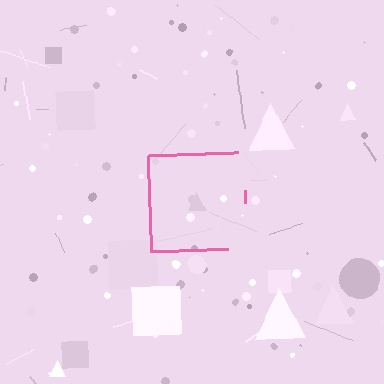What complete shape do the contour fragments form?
The contour fragments form a square.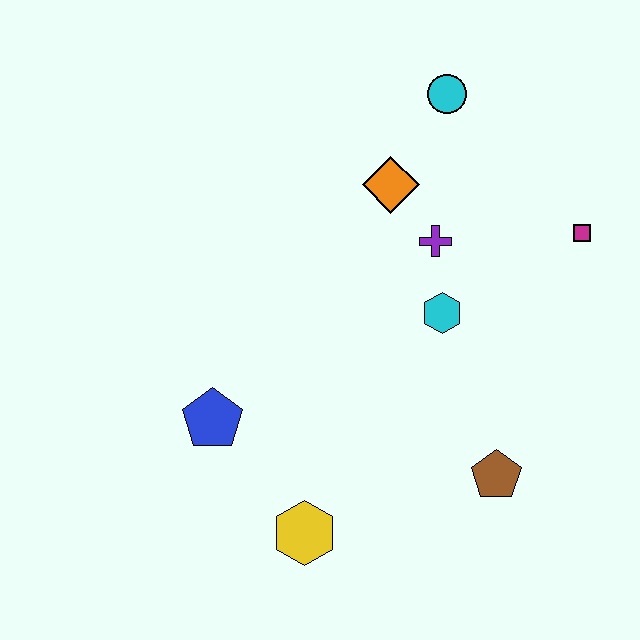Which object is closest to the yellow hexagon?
The blue pentagon is closest to the yellow hexagon.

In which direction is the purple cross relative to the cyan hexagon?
The purple cross is above the cyan hexagon.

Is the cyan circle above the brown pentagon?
Yes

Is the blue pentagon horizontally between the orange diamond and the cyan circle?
No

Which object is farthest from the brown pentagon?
The cyan circle is farthest from the brown pentagon.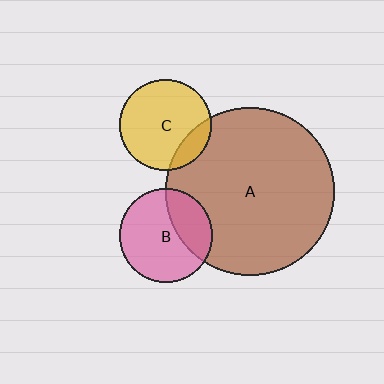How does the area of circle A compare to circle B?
Approximately 3.2 times.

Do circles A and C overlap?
Yes.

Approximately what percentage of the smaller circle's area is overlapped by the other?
Approximately 15%.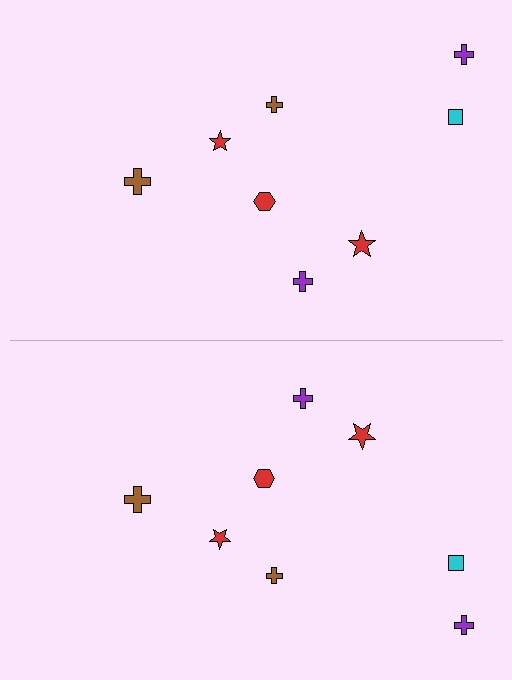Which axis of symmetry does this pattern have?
The pattern has a horizontal axis of symmetry running through the center of the image.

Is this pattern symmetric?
Yes, this pattern has bilateral (reflection) symmetry.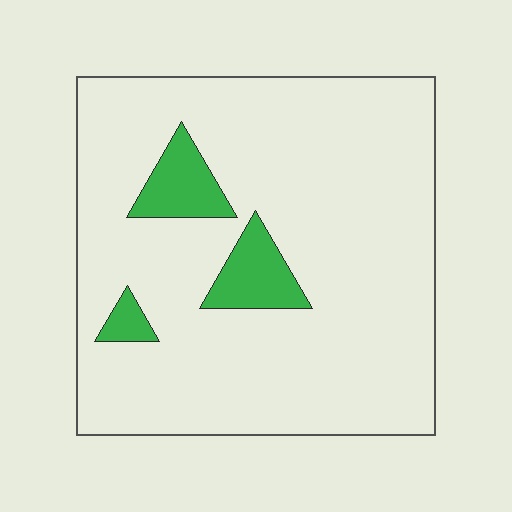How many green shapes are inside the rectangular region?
3.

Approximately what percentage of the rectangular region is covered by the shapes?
Approximately 10%.